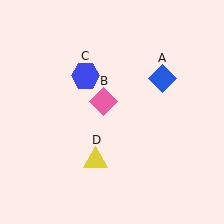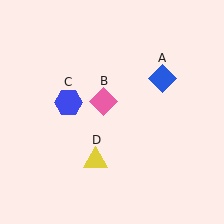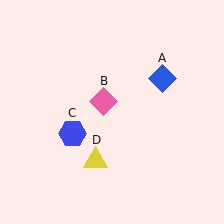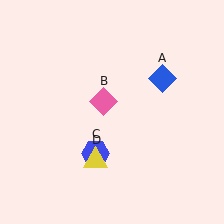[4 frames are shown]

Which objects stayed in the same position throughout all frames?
Blue diamond (object A) and pink diamond (object B) and yellow triangle (object D) remained stationary.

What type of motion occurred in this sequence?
The blue hexagon (object C) rotated counterclockwise around the center of the scene.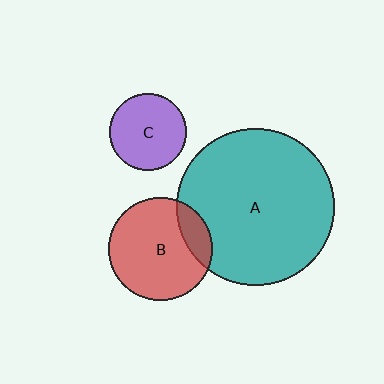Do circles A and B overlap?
Yes.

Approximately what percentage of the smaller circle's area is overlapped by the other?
Approximately 15%.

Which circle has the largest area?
Circle A (teal).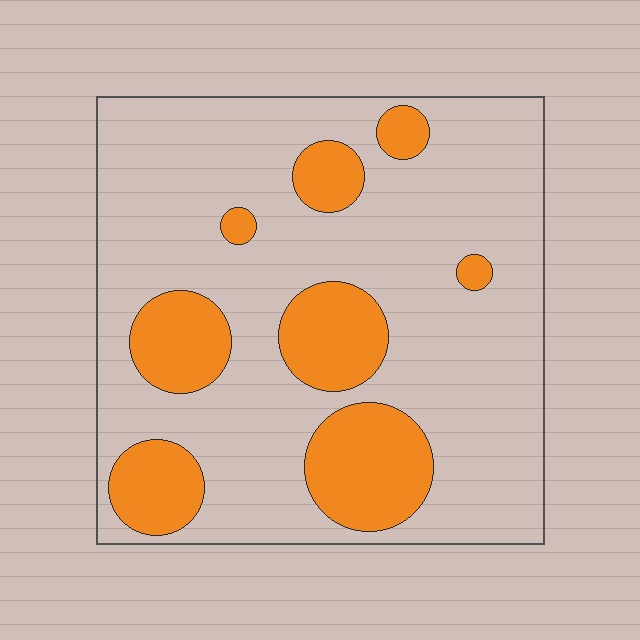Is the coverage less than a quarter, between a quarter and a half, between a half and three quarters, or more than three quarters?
Less than a quarter.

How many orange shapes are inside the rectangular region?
8.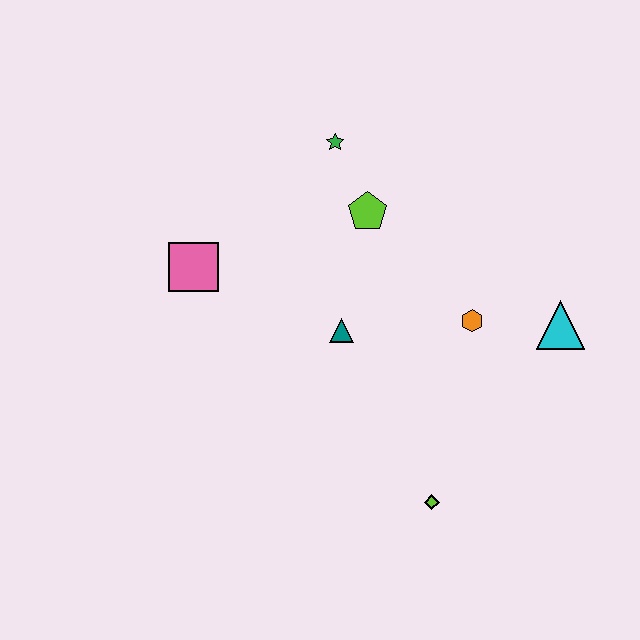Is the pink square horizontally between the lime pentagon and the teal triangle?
No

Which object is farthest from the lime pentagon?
The lime diamond is farthest from the lime pentagon.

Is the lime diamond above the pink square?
No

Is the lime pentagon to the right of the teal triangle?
Yes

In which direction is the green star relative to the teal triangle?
The green star is above the teal triangle.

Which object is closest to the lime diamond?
The orange hexagon is closest to the lime diamond.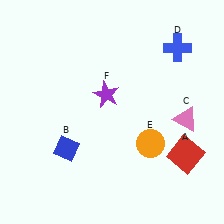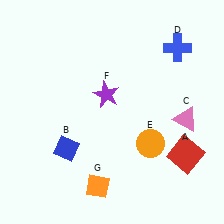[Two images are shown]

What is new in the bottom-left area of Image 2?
An orange diamond (G) was added in the bottom-left area of Image 2.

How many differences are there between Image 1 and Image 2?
There is 1 difference between the two images.